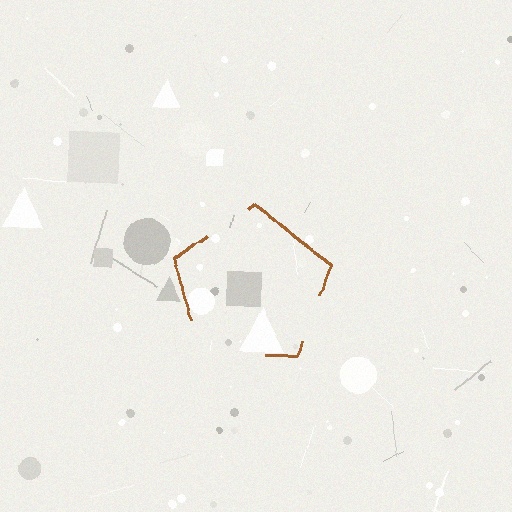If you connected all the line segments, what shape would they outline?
They would outline a pentagon.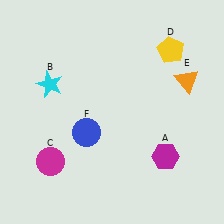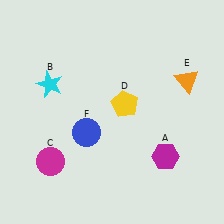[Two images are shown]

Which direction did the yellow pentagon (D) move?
The yellow pentagon (D) moved down.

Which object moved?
The yellow pentagon (D) moved down.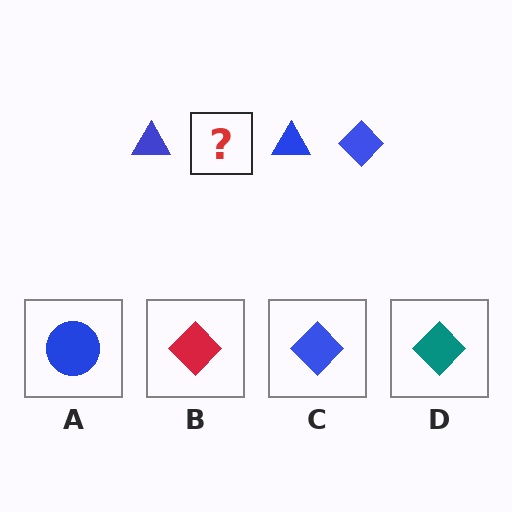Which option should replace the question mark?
Option C.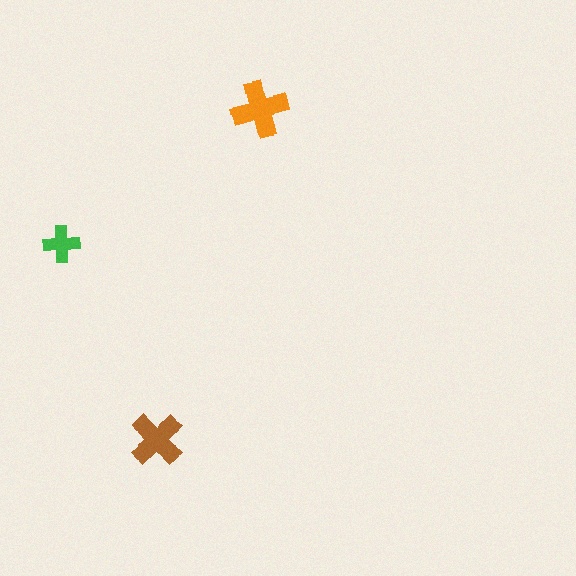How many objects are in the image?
There are 3 objects in the image.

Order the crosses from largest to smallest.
the orange one, the brown one, the green one.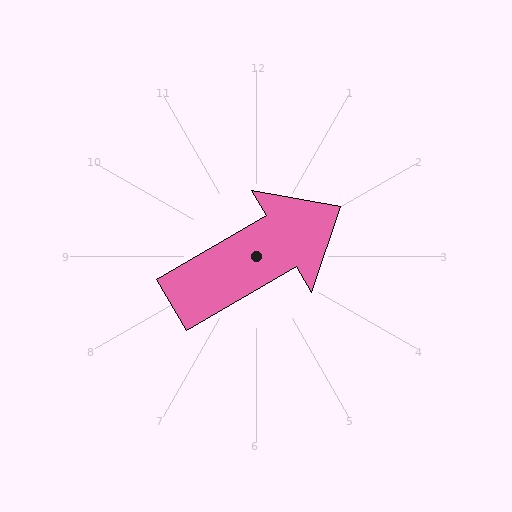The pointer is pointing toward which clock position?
Roughly 2 o'clock.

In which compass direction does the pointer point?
Northeast.